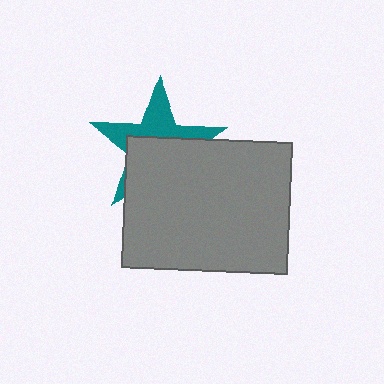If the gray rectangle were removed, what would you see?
You would see the complete teal star.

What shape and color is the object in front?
The object in front is a gray rectangle.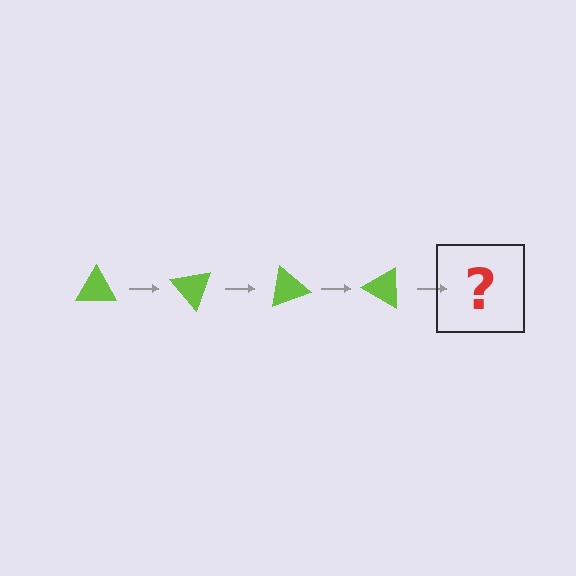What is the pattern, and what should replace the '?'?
The pattern is that the triangle rotates 50 degrees each step. The '?' should be a lime triangle rotated 200 degrees.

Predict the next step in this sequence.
The next step is a lime triangle rotated 200 degrees.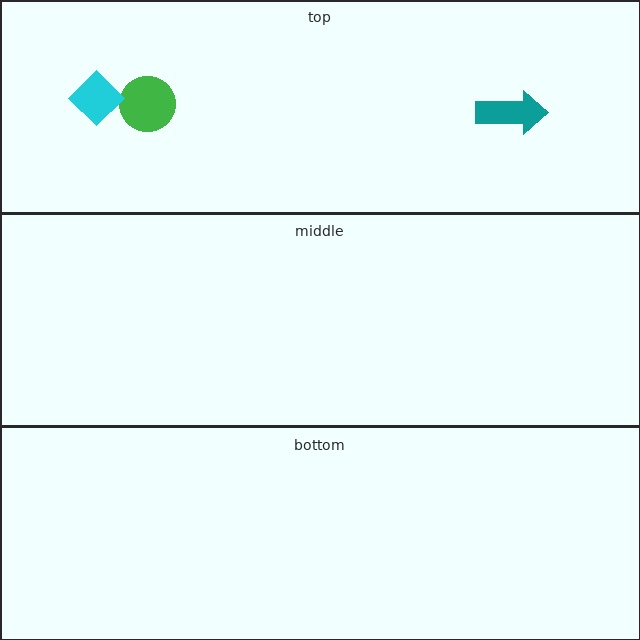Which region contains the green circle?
The top region.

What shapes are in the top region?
The teal arrow, the green circle, the cyan diamond.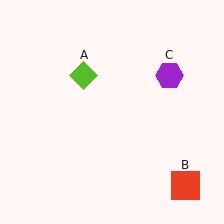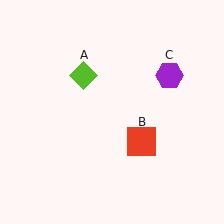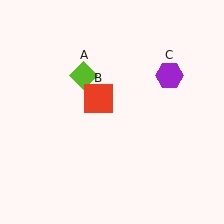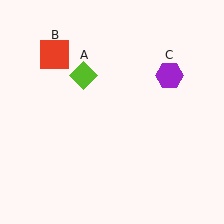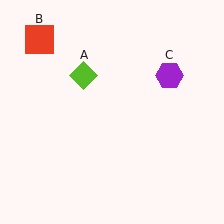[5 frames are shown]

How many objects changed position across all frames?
1 object changed position: red square (object B).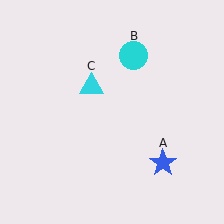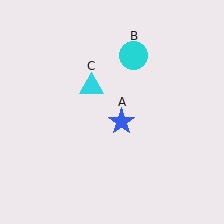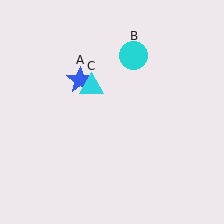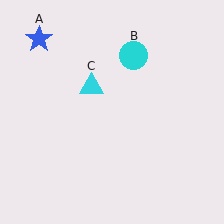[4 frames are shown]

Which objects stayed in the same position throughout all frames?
Cyan circle (object B) and cyan triangle (object C) remained stationary.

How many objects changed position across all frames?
1 object changed position: blue star (object A).